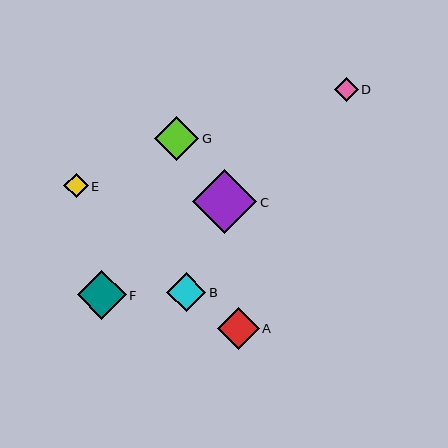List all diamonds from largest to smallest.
From largest to smallest: C, F, G, A, B, E, D.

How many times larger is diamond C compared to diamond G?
Diamond C is approximately 1.5 times the size of diamond G.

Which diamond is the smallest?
Diamond D is the smallest with a size of approximately 24 pixels.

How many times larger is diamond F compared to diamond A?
Diamond F is approximately 1.2 times the size of diamond A.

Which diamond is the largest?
Diamond C is the largest with a size of approximately 64 pixels.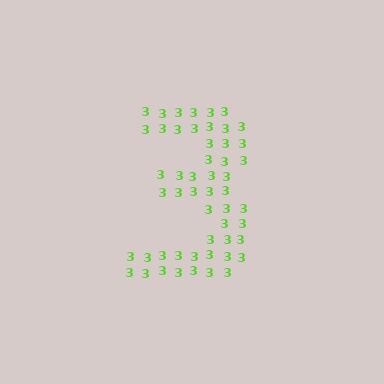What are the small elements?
The small elements are digit 3's.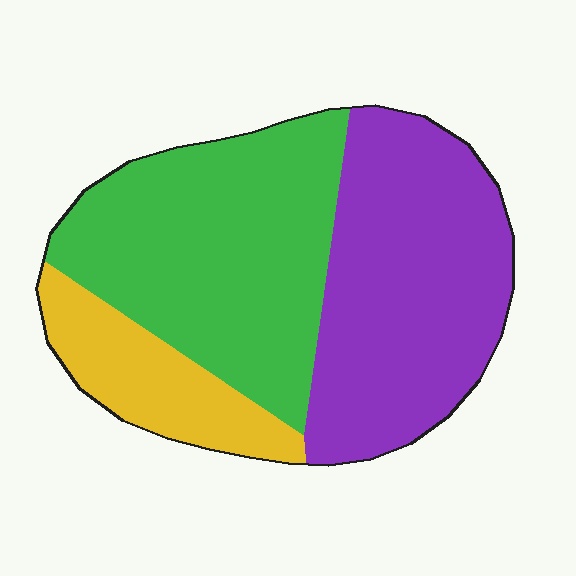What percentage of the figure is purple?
Purple takes up about two fifths (2/5) of the figure.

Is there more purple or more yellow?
Purple.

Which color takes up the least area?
Yellow, at roughly 15%.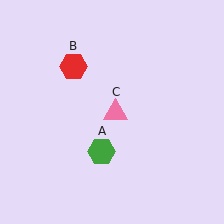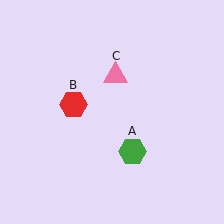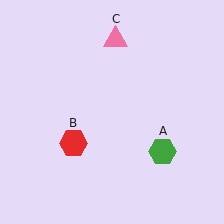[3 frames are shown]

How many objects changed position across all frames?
3 objects changed position: green hexagon (object A), red hexagon (object B), pink triangle (object C).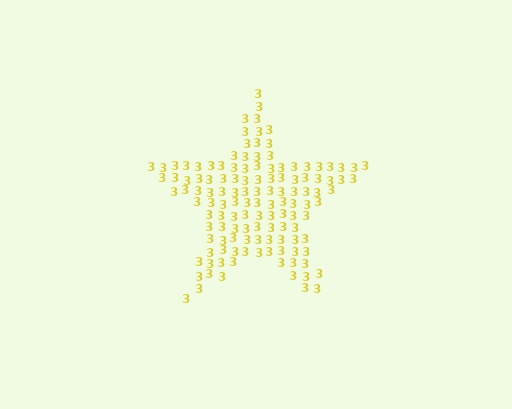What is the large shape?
The large shape is a star.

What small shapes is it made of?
It is made of small digit 3's.